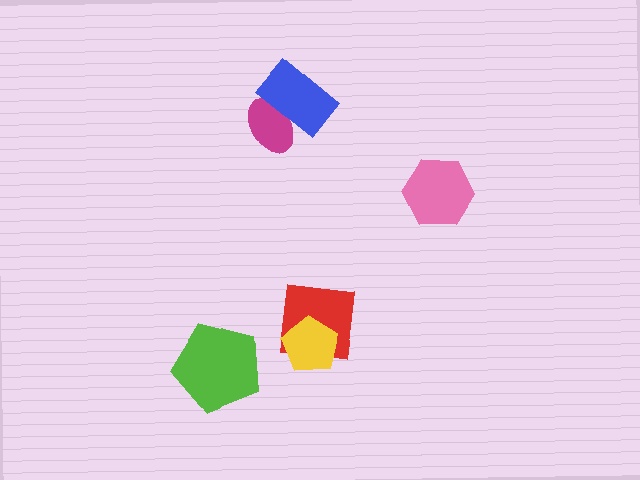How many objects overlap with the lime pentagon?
0 objects overlap with the lime pentagon.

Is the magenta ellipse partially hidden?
Yes, it is partially covered by another shape.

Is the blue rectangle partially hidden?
No, no other shape covers it.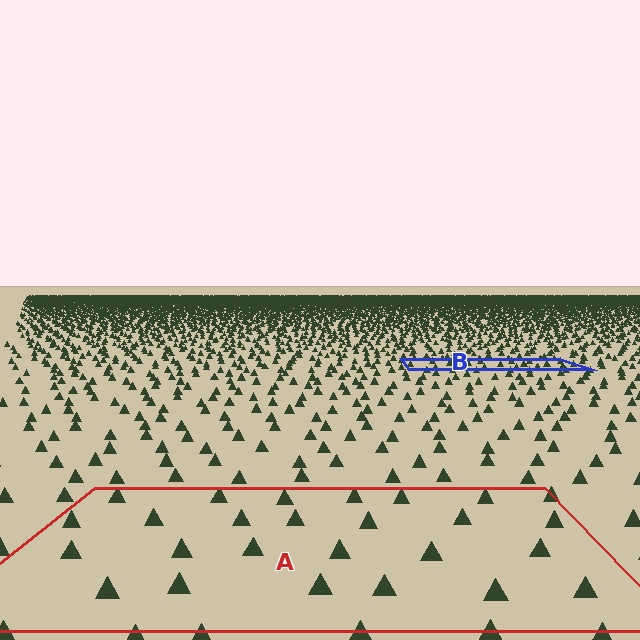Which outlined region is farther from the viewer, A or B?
Region B is farther from the viewer — the texture elements inside it appear smaller and more densely packed.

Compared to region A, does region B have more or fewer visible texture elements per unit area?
Region B has more texture elements per unit area — they are packed more densely because it is farther away.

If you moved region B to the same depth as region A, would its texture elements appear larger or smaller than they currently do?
They would appear larger. At a closer depth, the same texture elements are projected at a bigger on-screen size.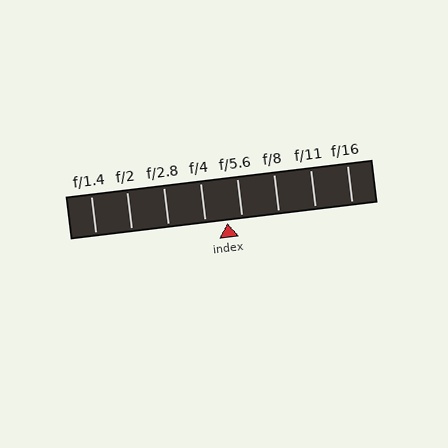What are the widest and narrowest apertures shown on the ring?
The widest aperture shown is f/1.4 and the narrowest is f/16.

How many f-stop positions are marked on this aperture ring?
There are 8 f-stop positions marked.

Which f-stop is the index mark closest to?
The index mark is closest to f/5.6.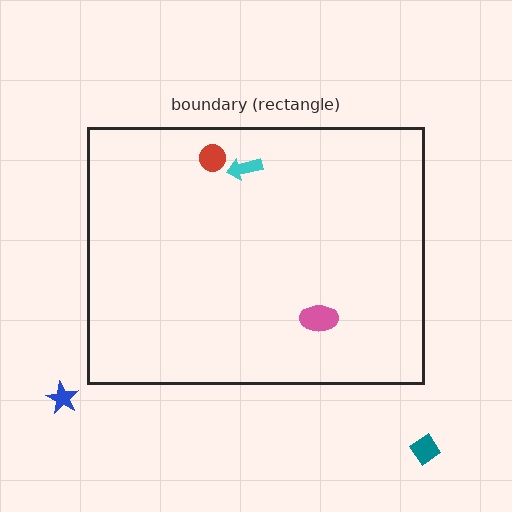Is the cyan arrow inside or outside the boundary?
Inside.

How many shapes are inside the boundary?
3 inside, 2 outside.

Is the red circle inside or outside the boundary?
Inside.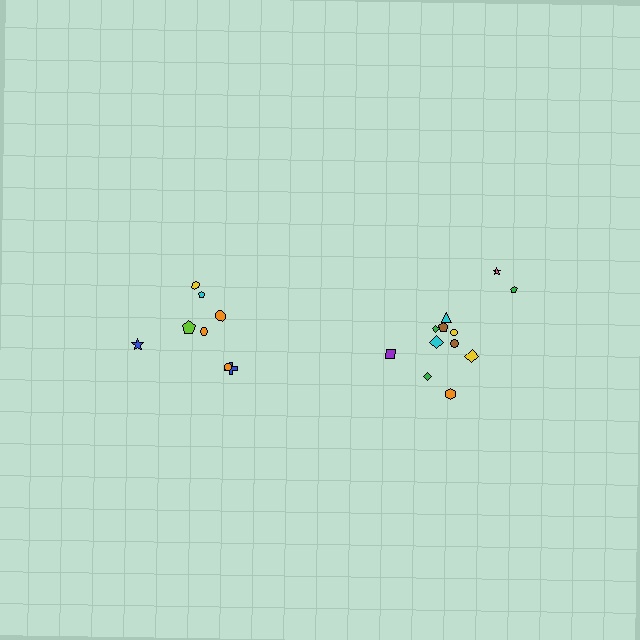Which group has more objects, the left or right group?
The right group.